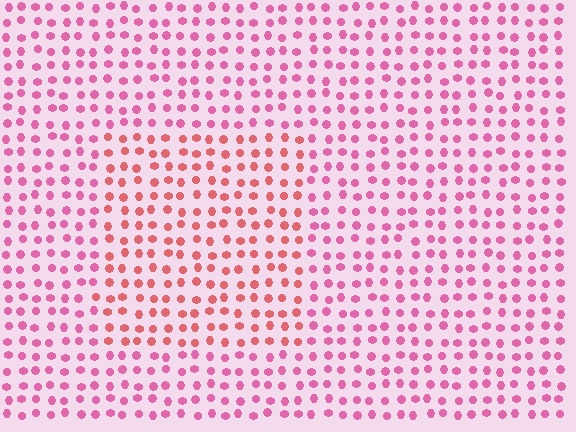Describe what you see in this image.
The image is filled with small pink elements in a uniform arrangement. A rectangle-shaped region is visible where the elements are tinted to a slightly different hue, forming a subtle color boundary.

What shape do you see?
I see a rectangle.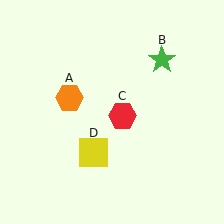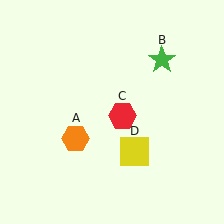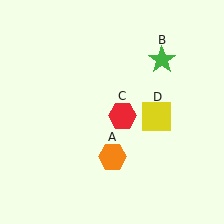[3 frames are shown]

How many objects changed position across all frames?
2 objects changed position: orange hexagon (object A), yellow square (object D).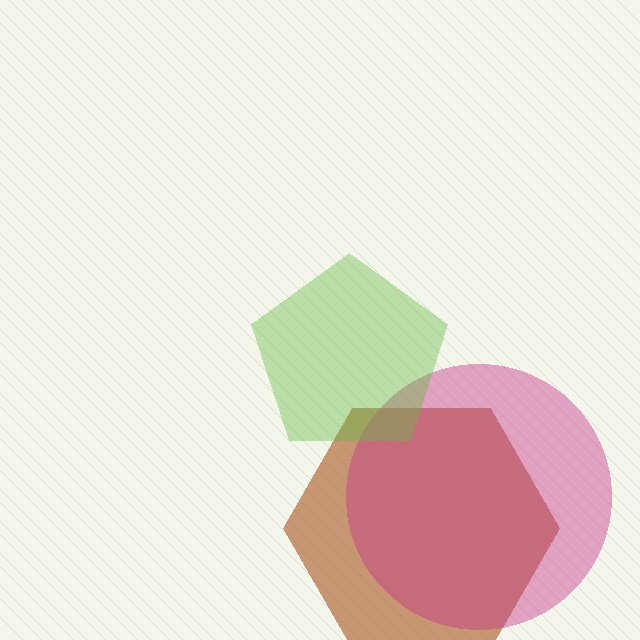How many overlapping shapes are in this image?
There are 3 overlapping shapes in the image.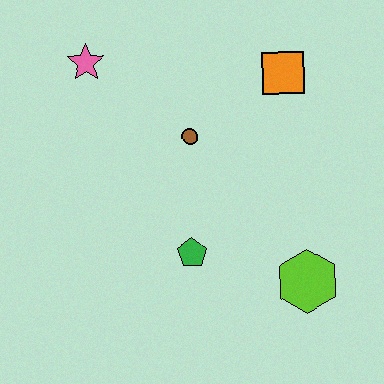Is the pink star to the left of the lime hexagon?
Yes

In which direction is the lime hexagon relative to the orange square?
The lime hexagon is below the orange square.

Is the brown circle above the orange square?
No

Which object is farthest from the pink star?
The lime hexagon is farthest from the pink star.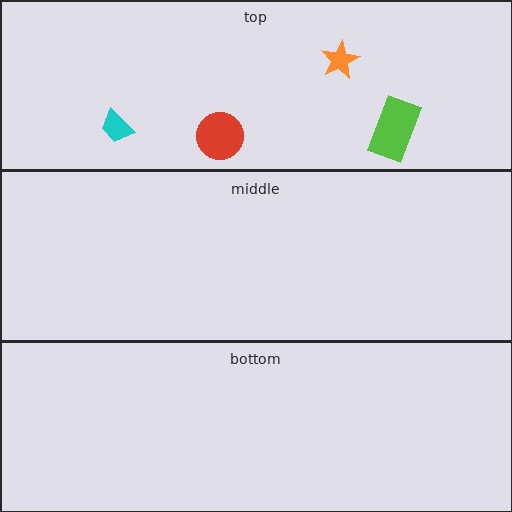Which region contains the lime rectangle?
The top region.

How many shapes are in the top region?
4.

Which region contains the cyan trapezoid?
The top region.